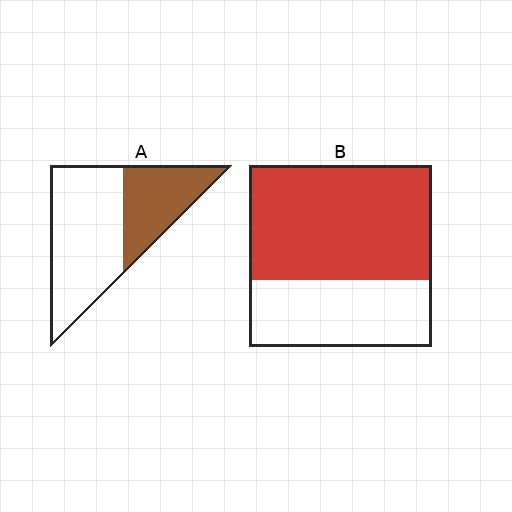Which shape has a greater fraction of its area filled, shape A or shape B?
Shape B.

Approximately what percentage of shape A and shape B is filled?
A is approximately 35% and B is approximately 65%.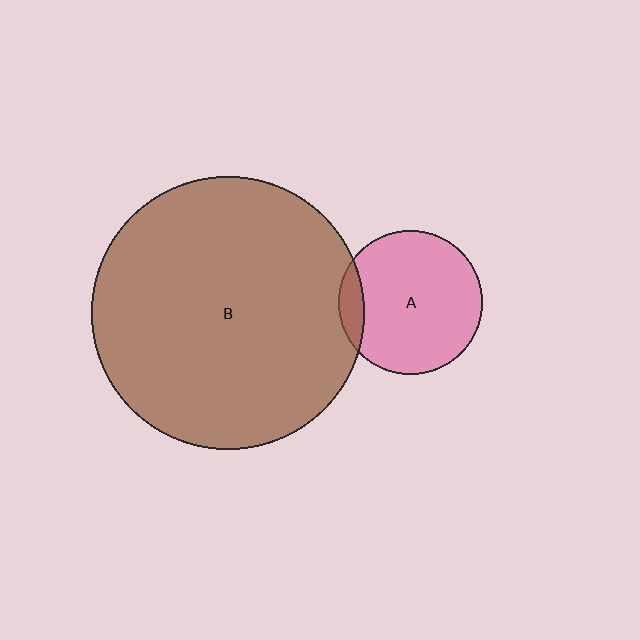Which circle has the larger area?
Circle B (brown).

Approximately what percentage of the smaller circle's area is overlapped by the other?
Approximately 10%.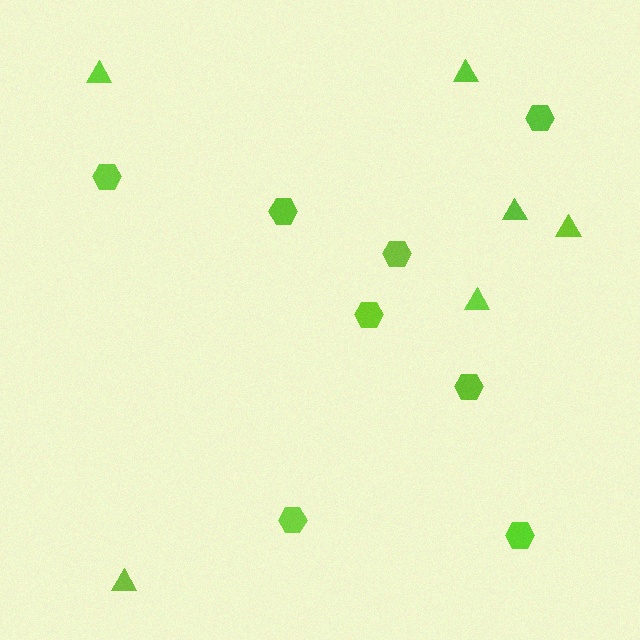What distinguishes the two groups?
There are 2 groups: one group of hexagons (8) and one group of triangles (6).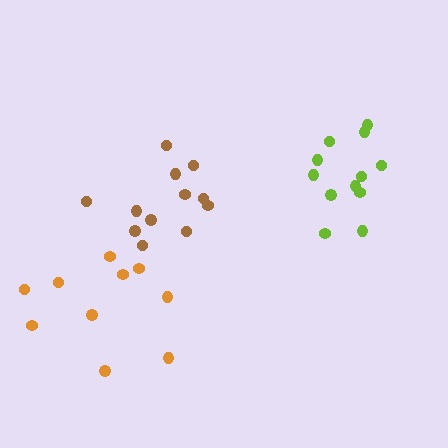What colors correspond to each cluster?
The clusters are colored: orange, brown, lime.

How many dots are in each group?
Group 1: 10 dots, Group 2: 12 dots, Group 3: 12 dots (34 total).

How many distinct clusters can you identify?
There are 3 distinct clusters.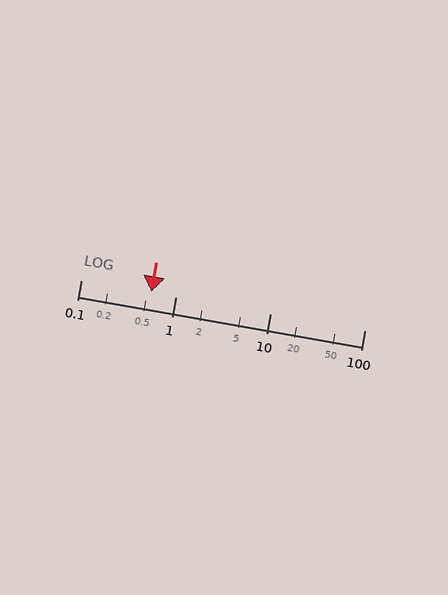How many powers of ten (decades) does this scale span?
The scale spans 3 decades, from 0.1 to 100.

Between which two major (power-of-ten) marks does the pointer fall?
The pointer is between 0.1 and 1.